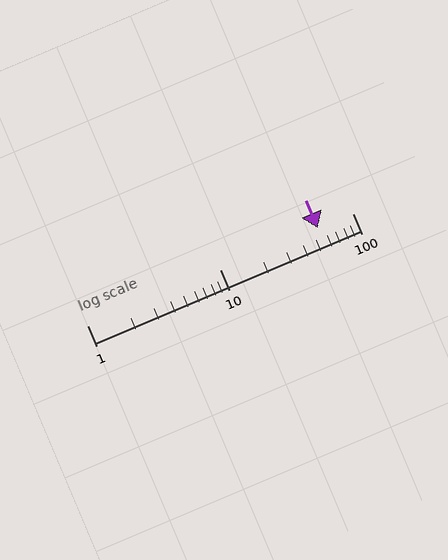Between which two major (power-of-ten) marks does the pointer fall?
The pointer is between 10 and 100.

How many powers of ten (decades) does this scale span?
The scale spans 2 decades, from 1 to 100.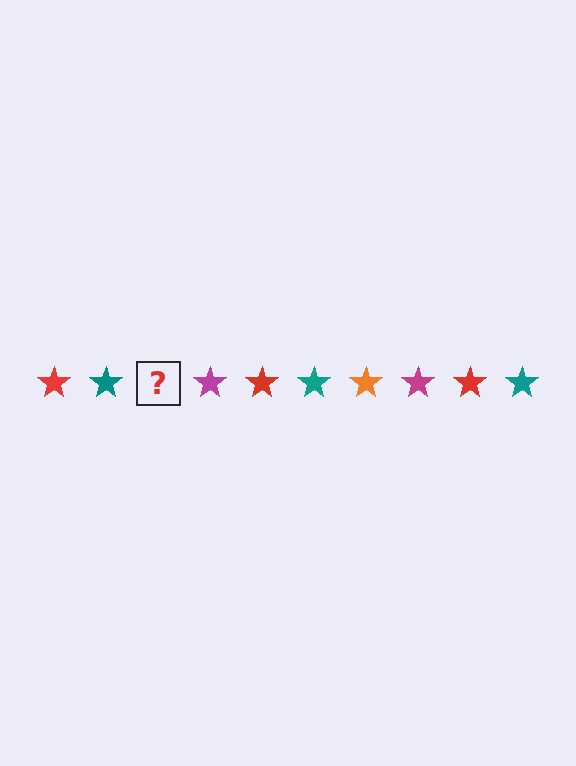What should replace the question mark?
The question mark should be replaced with an orange star.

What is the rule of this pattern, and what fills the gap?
The rule is that the pattern cycles through red, teal, orange, magenta stars. The gap should be filled with an orange star.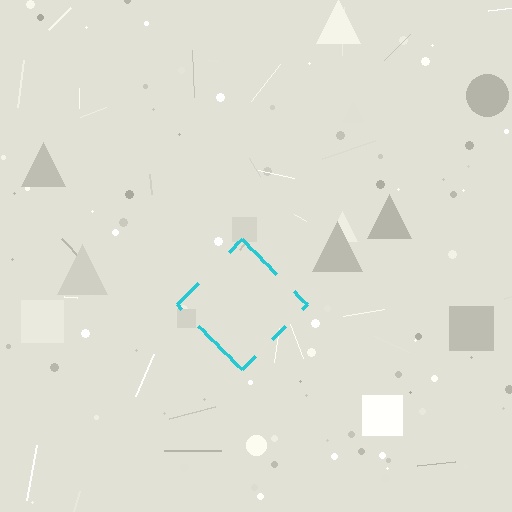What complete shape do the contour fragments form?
The contour fragments form a diamond.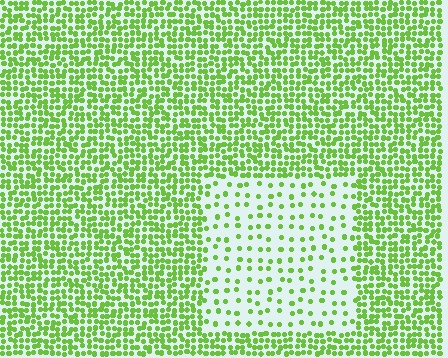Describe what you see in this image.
The image contains small lime elements arranged at two different densities. A rectangle-shaped region is visible where the elements are less densely packed than the surrounding area.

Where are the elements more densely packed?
The elements are more densely packed outside the rectangle boundary.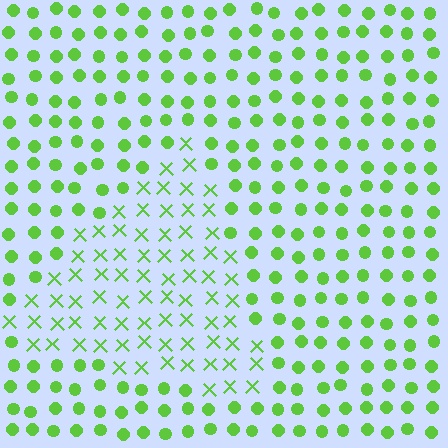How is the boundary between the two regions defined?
The boundary is defined by a change in element shape: X marks inside vs. circles outside. All elements share the same color and spacing.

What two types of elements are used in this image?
The image uses X marks inside the triangle region and circles outside it.